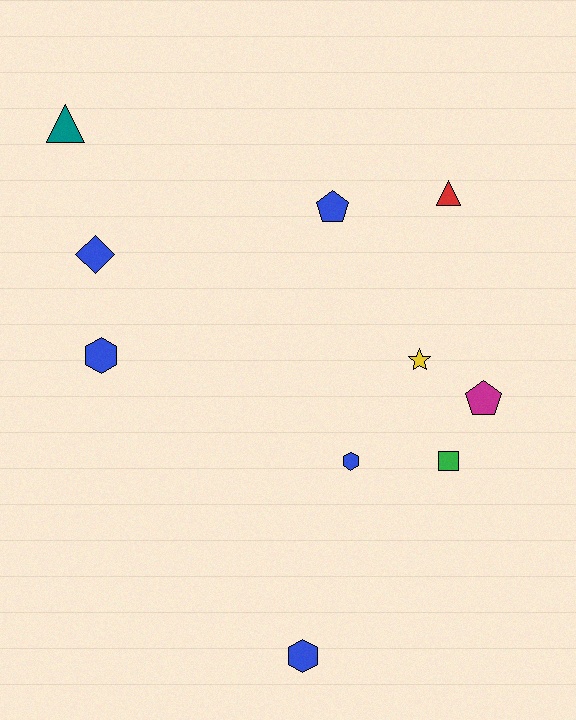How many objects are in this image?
There are 10 objects.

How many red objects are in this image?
There is 1 red object.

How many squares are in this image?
There is 1 square.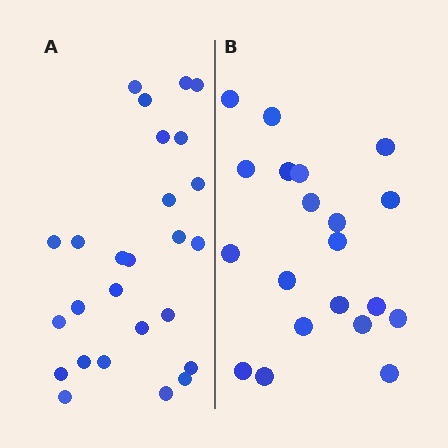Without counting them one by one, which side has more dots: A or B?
Region A (the left region) has more dots.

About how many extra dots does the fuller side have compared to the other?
Region A has about 6 more dots than region B.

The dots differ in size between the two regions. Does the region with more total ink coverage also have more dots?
No. Region B has more total ink coverage because its dots are larger, but region A actually contains more individual dots. Total area can be misleading — the number of items is what matters here.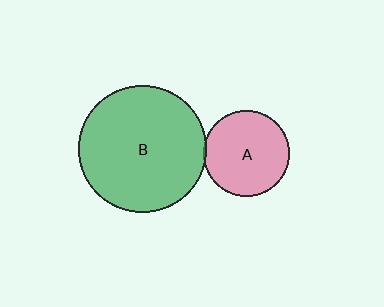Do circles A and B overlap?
Yes.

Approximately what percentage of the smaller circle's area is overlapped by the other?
Approximately 5%.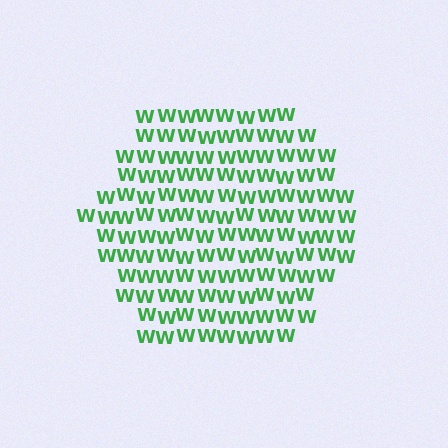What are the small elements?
The small elements are letter W's.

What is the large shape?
The large shape is a hexagon.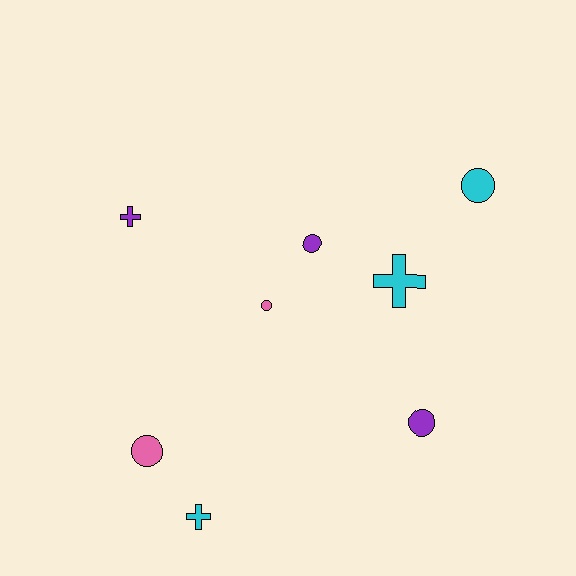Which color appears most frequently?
Cyan, with 3 objects.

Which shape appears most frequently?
Circle, with 5 objects.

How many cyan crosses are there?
There are 2 cyan crosses.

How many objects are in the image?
There are 8 objects.